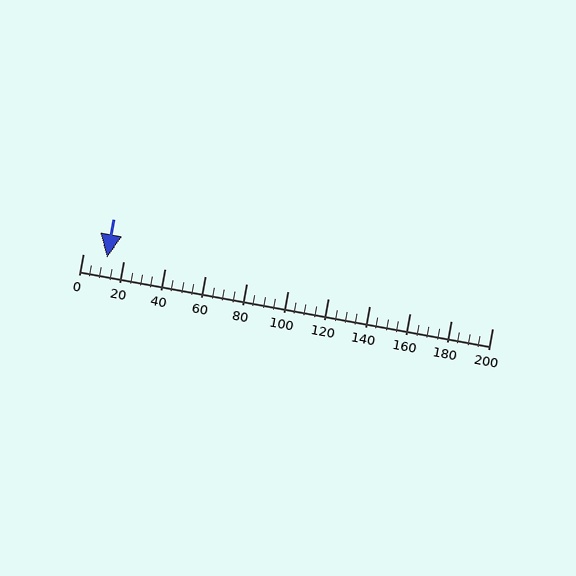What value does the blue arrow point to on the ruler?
The blue arrow points to approximately 12.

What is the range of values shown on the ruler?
The ruler shows values from 0 to 200.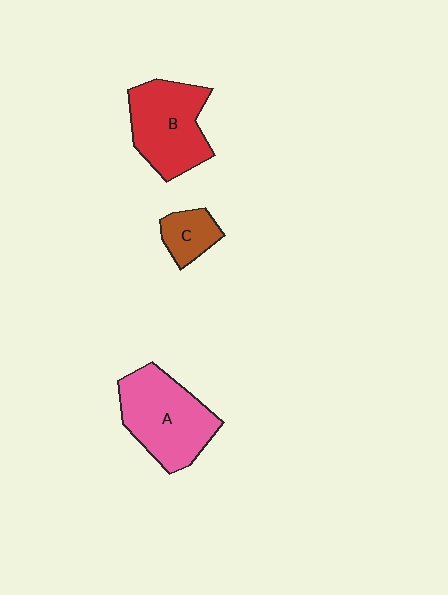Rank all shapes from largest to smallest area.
From largest to smallest: A (pink), B (red), C (brown).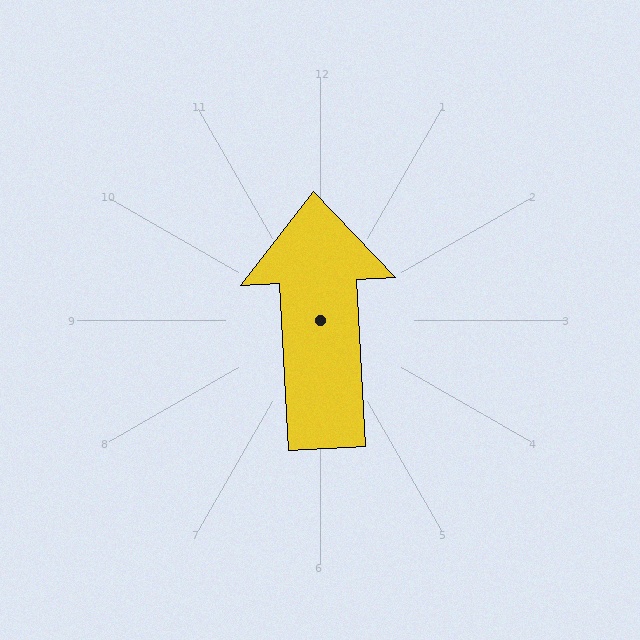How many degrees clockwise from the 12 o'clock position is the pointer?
Approximately 357 degrees.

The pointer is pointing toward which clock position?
Roughly 12 o'clock.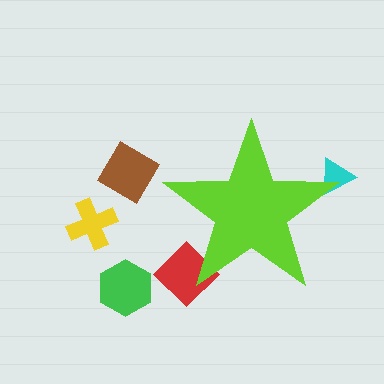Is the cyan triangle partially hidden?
Yes, the cyan triangle is partially hidden behind the lime star.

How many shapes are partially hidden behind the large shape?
2 shapes are partially hidden.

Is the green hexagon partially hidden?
No, the green hexagon is fully visible.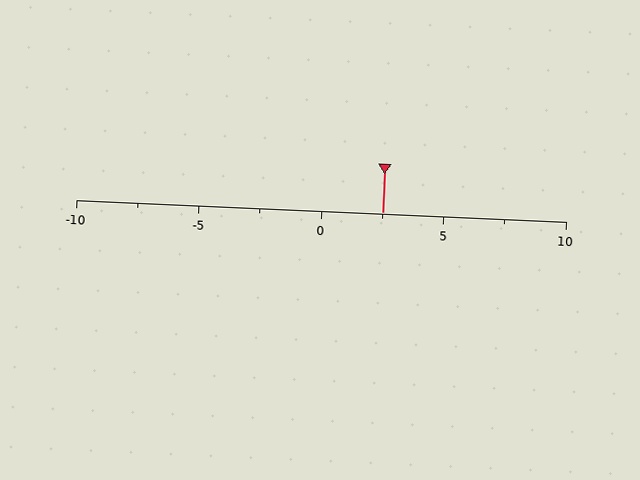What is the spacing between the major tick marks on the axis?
The major ticks are spaced 5 apart.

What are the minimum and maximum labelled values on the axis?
The axis runs from -10 to 10.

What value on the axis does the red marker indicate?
The marker indicates approximately 2.5.